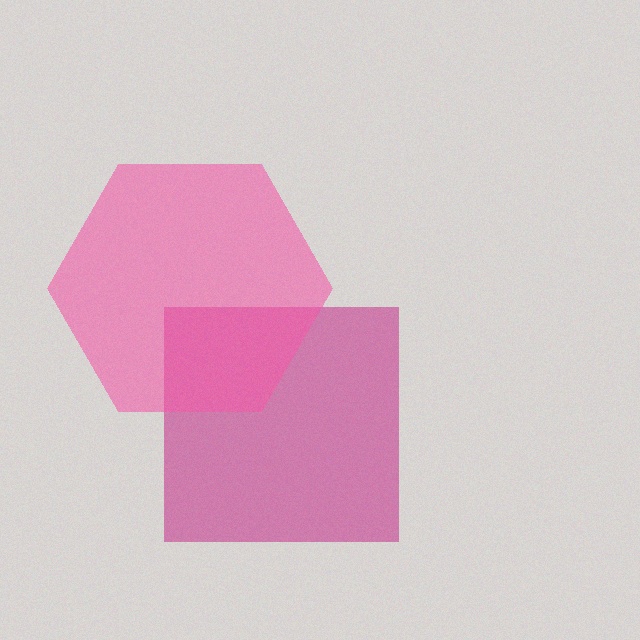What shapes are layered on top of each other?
The layered shapes are: a magenta square, a pink hexagon.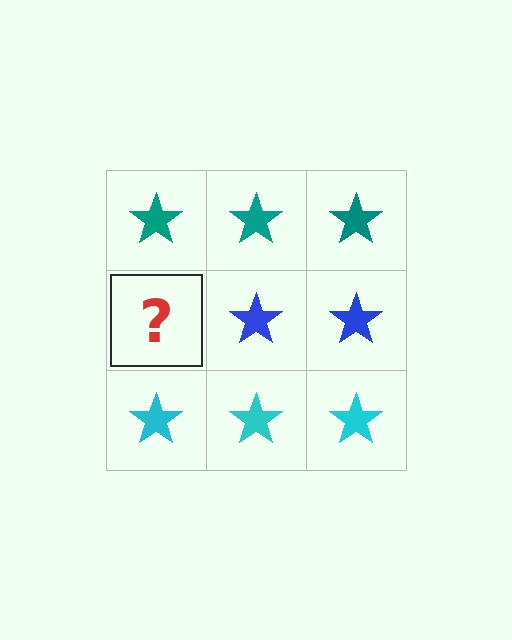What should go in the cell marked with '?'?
The missing cell should contain a blue star.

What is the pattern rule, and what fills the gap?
The rule is that each row has a consistent color. The gap should be filled with a blue star.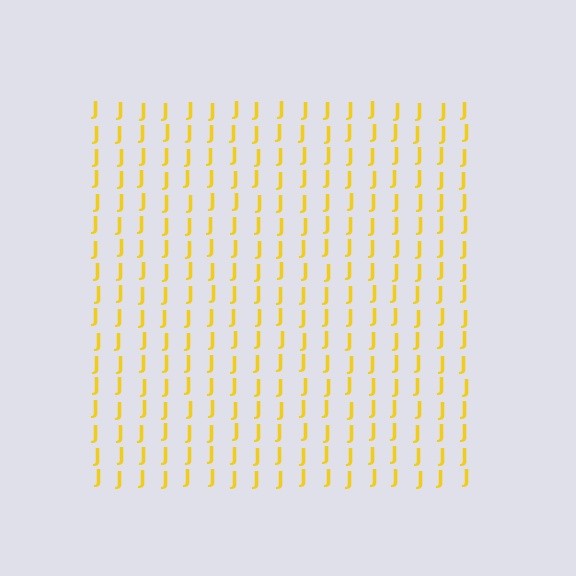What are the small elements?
The small elements are letter J's.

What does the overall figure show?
The overall figure shows a square.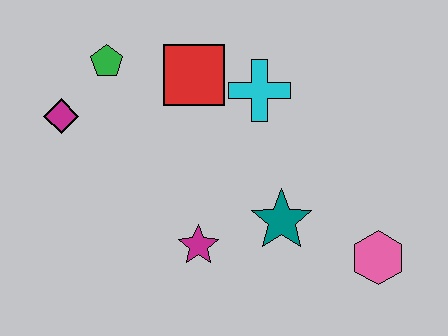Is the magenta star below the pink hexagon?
No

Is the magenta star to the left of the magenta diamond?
No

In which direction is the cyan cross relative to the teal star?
The cyan cross is above the teal star.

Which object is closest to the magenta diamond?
The green pentagon is closest to the magenta diamond.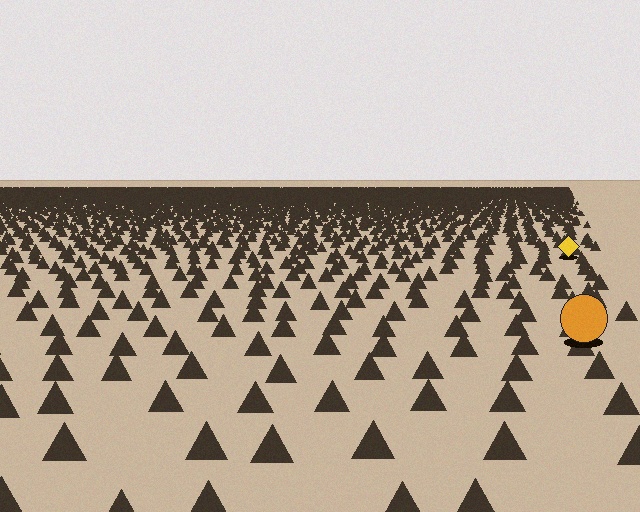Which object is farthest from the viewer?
The yellow diamond is farthest from the viewer. It appears smaller and the ground texture around it is denser.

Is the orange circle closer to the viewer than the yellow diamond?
Yes. The orange circle is closer — you can tell from the texture gradient: the ground texture is coarser near it.